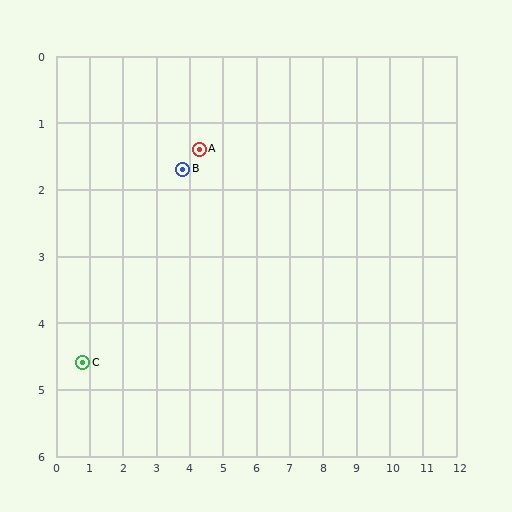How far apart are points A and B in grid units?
Points A and B are about 0.6 grid units apart.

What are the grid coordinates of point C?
Point C is at approximately (0.8, 4.6).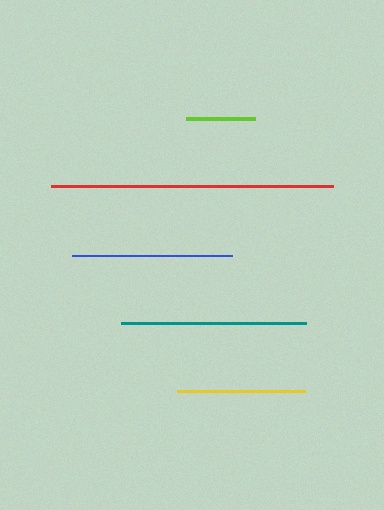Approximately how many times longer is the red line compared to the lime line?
The red line is approximately 4.1 times the length of the lime line.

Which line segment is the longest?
The red line is the longest at approximately 282 pixels.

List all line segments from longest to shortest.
From longest to shortest: red, teal, blue, yellow, lime.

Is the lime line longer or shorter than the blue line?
The blue line is longer than the lime line.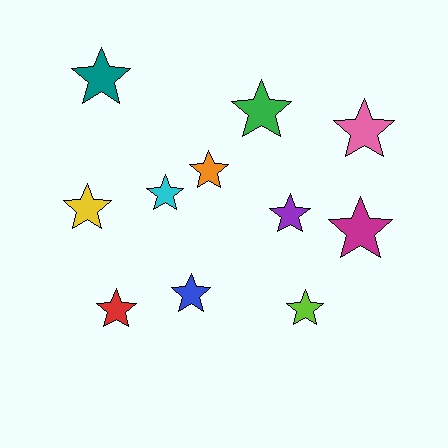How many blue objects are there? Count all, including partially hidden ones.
There is 1 blue object.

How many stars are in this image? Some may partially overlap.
There are 11 stars.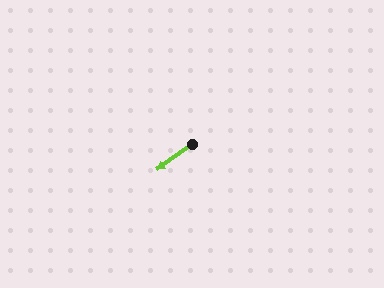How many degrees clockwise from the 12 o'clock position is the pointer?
Approximately 235 degrees.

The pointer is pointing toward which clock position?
Roughly 8 o'clock.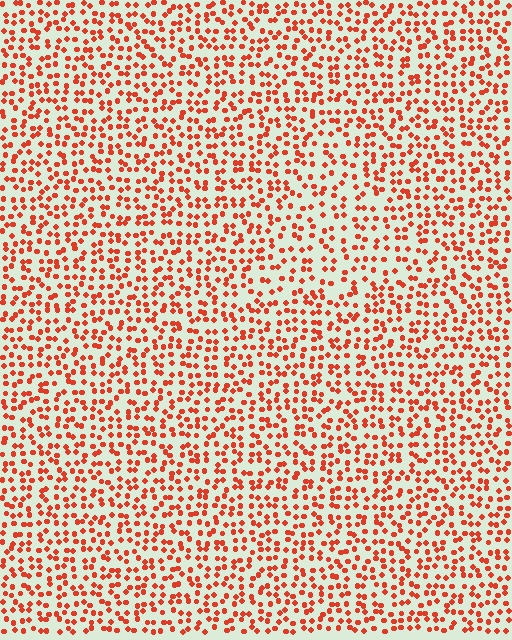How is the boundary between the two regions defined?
The boundary is defined by a change in element density (approximately 1.4x ratio). All elements are the same color, size, and shape.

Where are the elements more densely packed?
The elements are more densely packed outside the triangle boundary.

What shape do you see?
I see a triangle.